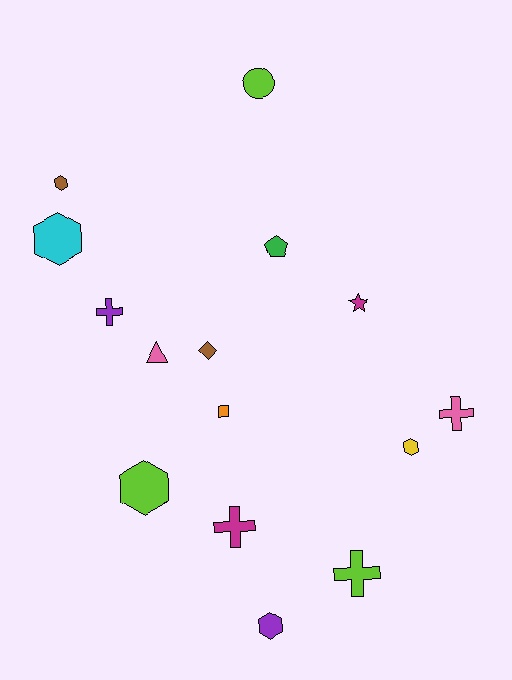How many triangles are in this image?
There is 1 triangle.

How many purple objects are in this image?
There are 2 purple objects.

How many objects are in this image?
There are 15 objects.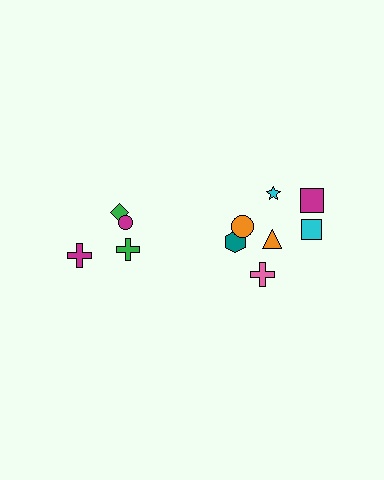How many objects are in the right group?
There are 7 objects.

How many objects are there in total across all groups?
There are 11 objects.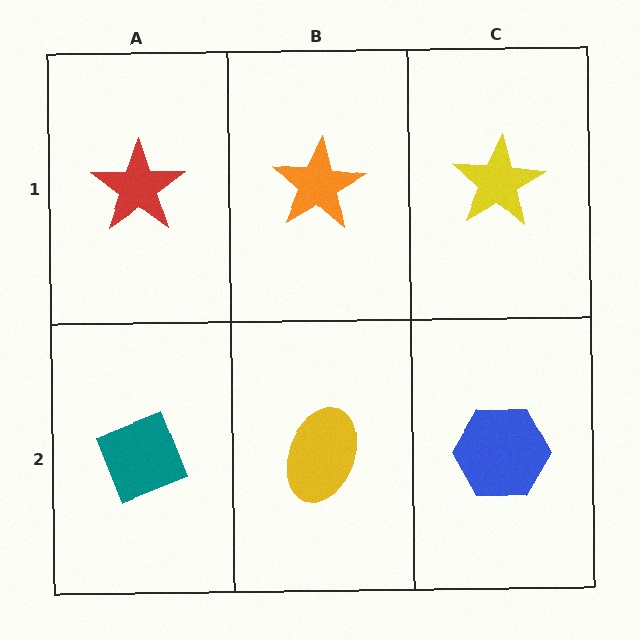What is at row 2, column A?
A teal diamond.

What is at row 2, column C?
A blue hexagon.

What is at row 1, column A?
A red star.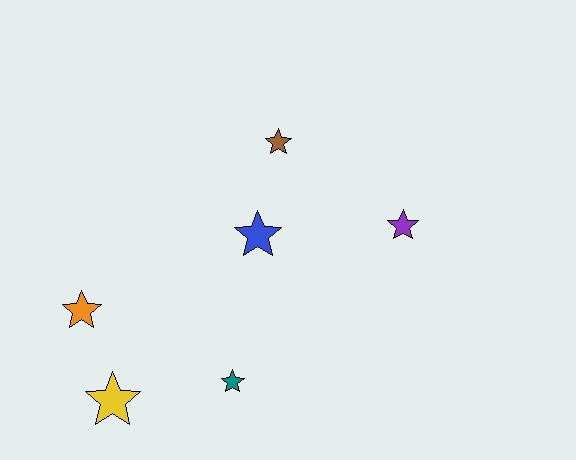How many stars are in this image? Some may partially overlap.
There are 6 stars.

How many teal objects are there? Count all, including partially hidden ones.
There is 1 teal object.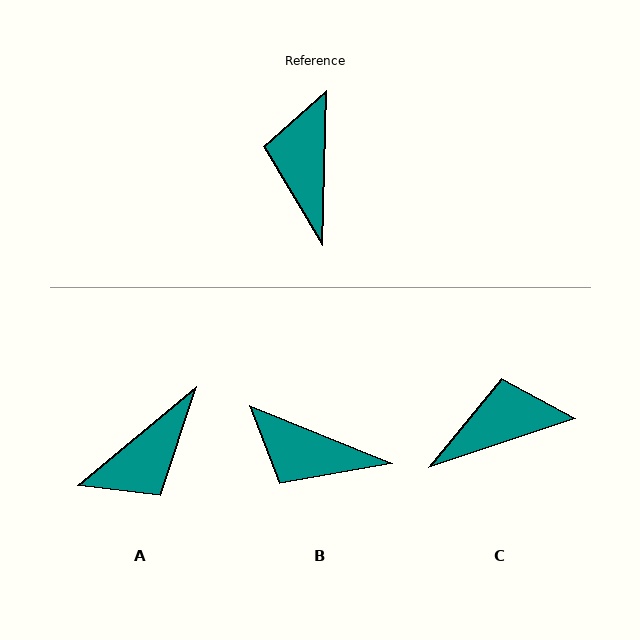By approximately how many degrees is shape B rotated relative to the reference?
Approximately 69 degrees counter-clockwise.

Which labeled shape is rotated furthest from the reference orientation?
A, about 131 degrees away.